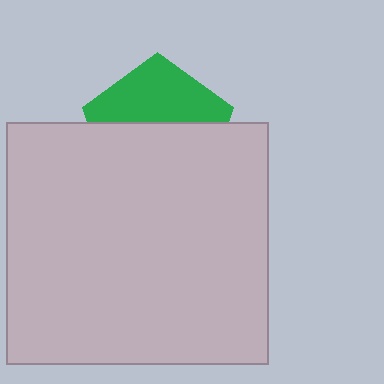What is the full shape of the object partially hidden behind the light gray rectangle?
The partially hidden object is a green pentagon.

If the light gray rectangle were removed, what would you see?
You would see the complete green pentagon.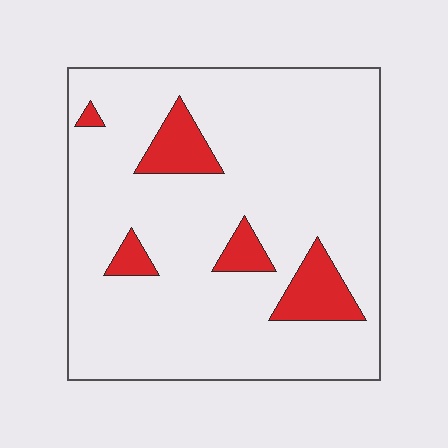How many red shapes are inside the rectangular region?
5.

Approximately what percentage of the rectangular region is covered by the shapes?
Approximately 10%.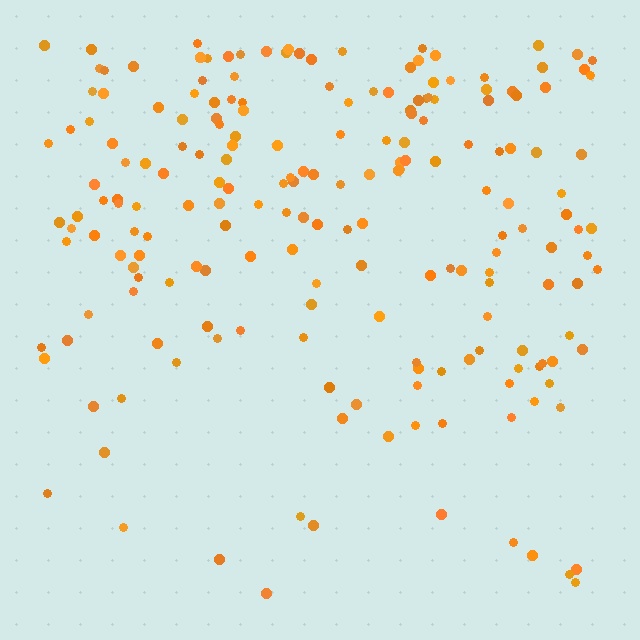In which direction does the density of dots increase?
From bottom to top, with the top side densest.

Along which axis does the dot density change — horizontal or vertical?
Vertical.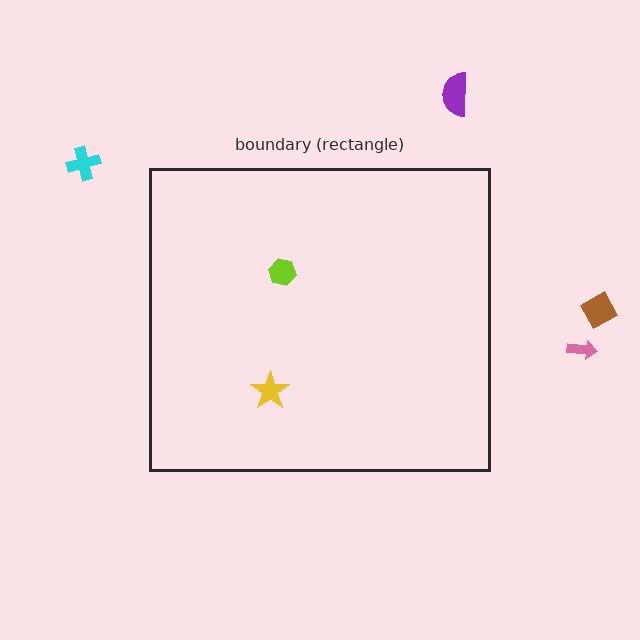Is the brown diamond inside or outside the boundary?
Outside.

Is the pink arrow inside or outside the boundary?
Outside.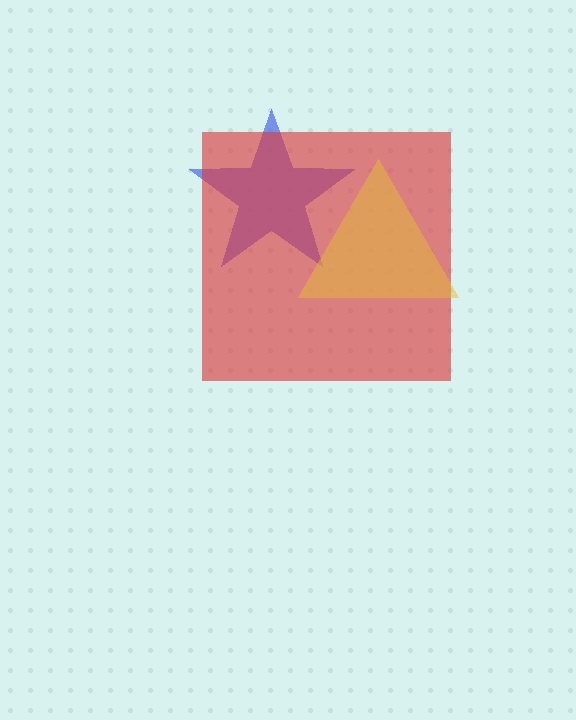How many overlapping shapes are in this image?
There are 3 overlapping shapes in the image.